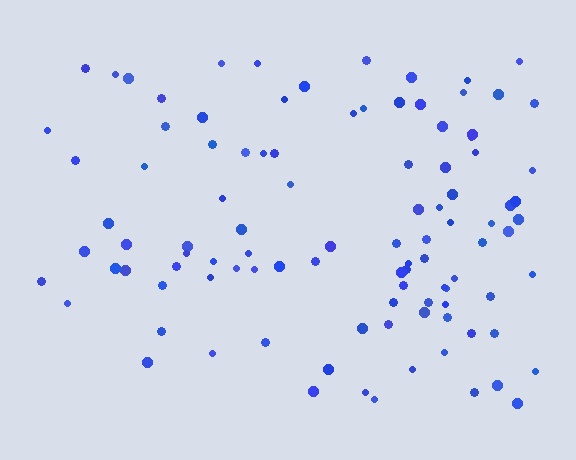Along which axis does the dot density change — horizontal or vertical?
Horizontal.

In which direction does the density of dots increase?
From left to right, with the right side densest.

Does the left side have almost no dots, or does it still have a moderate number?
Still a moderate number, just noticeably fewer than the right.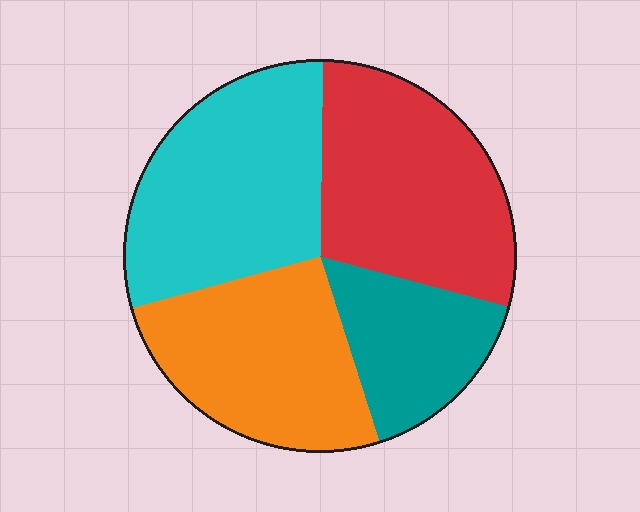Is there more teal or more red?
Red.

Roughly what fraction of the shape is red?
Red takes up between a sixth and a third of the shape.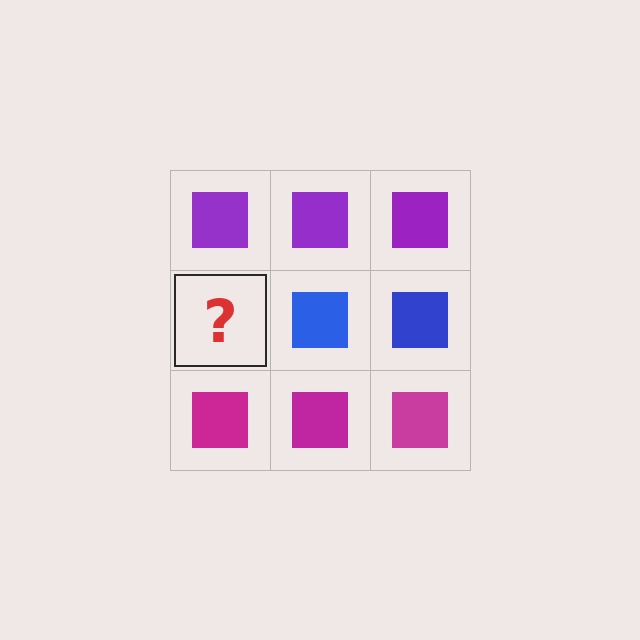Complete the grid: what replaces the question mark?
The question mark should be replaced with a blue square.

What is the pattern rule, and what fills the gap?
The rule is that each row has a consistent color. The gap should be filled with a blue square.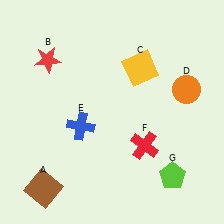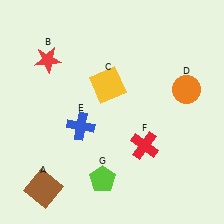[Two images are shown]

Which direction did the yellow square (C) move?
The yellow square (C) moved left.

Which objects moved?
The objects that moved are: the yellow square (C), the lime pentagon (G).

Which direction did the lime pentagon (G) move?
The lime pentagon (G) moved left.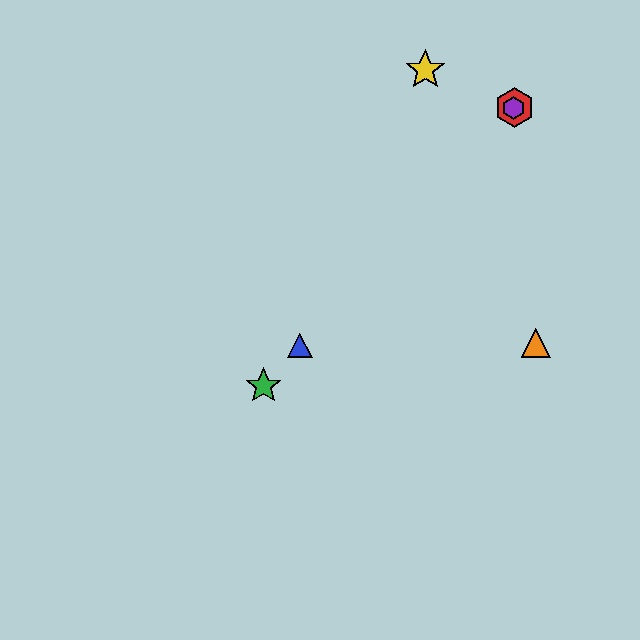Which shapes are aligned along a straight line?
The red hexagon, the blue triangle, the green star, the purple hexagon are aligned along a straight line.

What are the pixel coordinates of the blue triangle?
The blue triangle is at (300, 346).